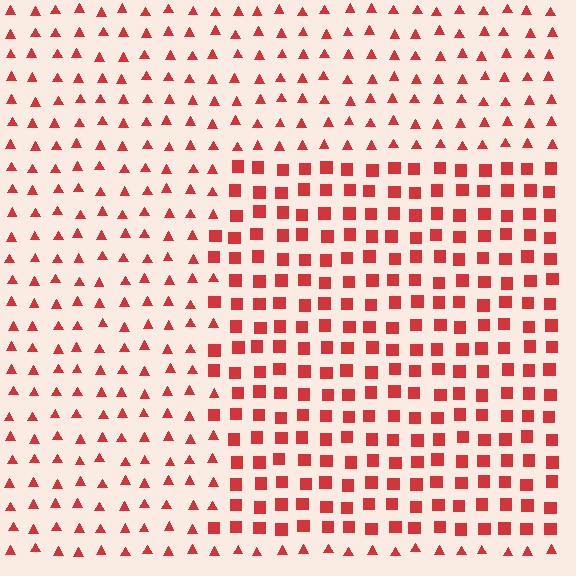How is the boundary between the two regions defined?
The boundary is defined by a change in element shape: squares inside vs. triangles outside. All elements share the same color and spacing.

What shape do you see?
I see a rectangle.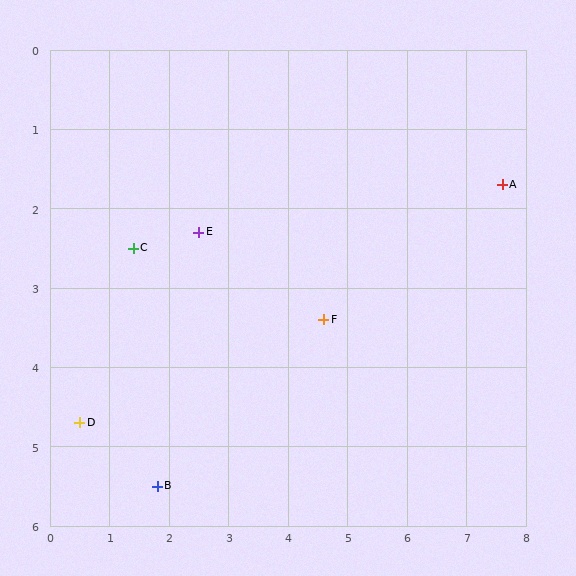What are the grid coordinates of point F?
Point F is at approximately (4.6, 3.4).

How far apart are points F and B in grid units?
Points F and B are about 3.5 grid units apart.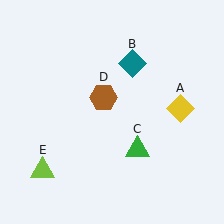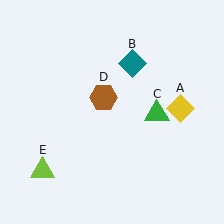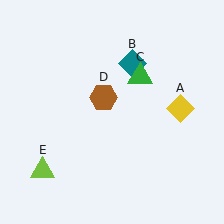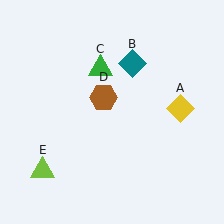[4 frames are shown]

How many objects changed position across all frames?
1 object changed position: green triangle (object C).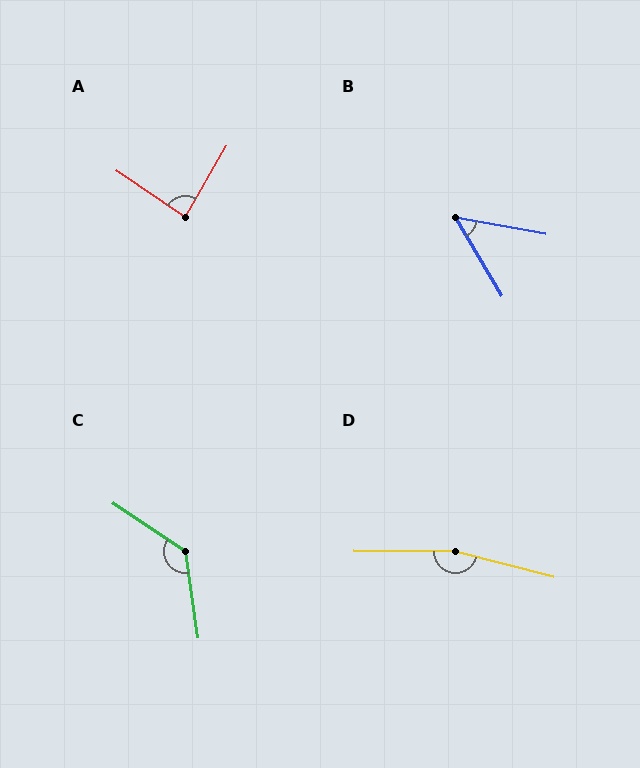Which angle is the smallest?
B, at approximately 49 degrees.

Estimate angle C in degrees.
Approximately 132 degrees.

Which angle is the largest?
D, at approximately 166 degrees.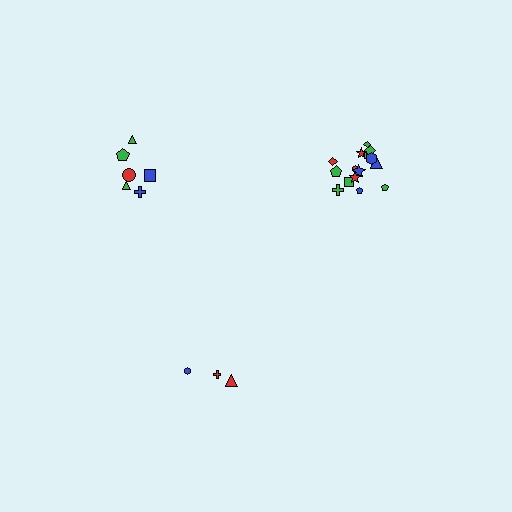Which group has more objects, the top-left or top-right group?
The top-right group.